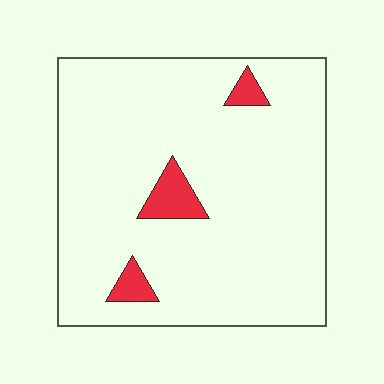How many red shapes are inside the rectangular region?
3.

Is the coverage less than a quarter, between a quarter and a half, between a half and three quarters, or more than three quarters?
Less than a quarter.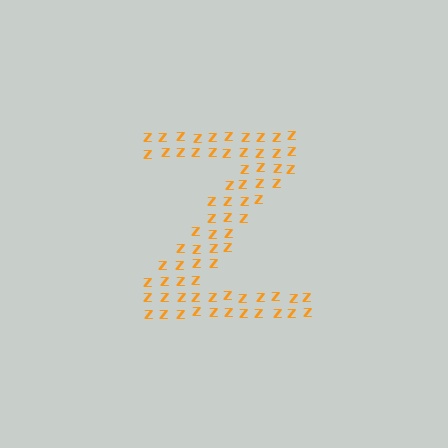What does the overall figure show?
The overall figure shows the letter Z.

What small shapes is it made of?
It is made of small letter Z's.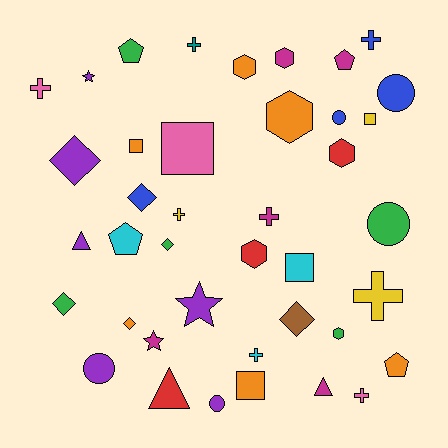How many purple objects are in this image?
There are 6 purple objects.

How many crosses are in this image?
There are 8 crosses.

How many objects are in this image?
There are 40 objects.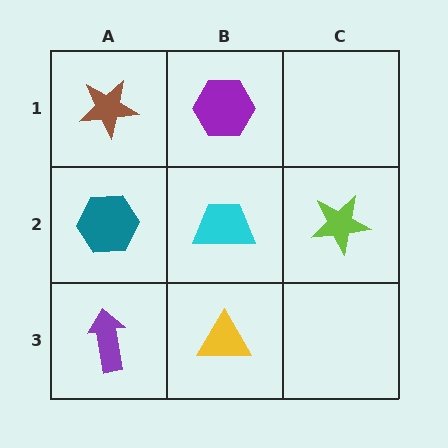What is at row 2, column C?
A lime star.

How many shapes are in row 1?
2 shapes.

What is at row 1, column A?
A brown star.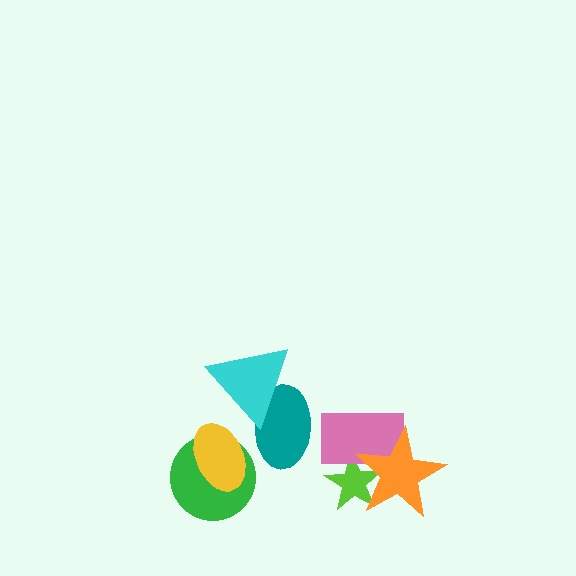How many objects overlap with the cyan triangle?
1 object overlaps with the cyan triangle.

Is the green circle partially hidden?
Yes, it is partially covered by another shape.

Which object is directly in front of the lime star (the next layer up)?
The pink rectangle is directly in front of the lime star.